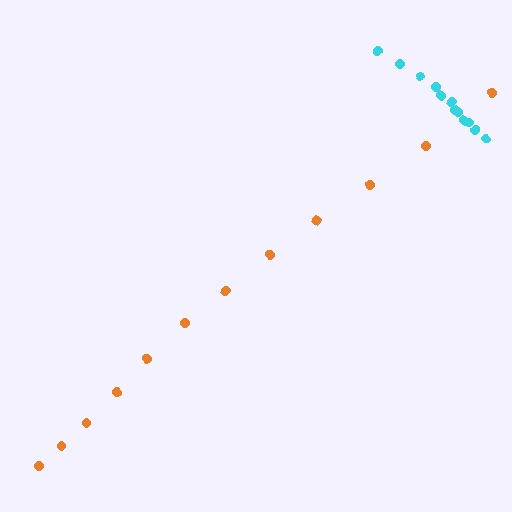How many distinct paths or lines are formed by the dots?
There are 2 distinct paths.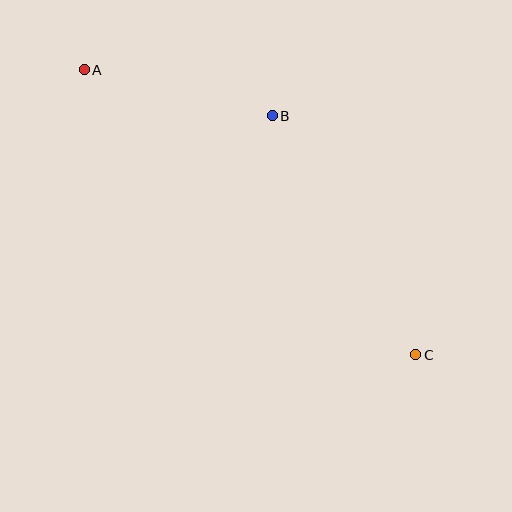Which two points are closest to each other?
Points A and B are closest to each other.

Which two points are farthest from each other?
Points A and C are farthest from each other.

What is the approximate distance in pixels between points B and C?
The distance between B and C is approximately 279 pixels.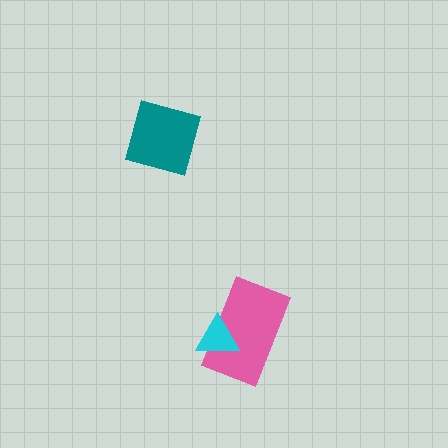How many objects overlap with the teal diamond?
0 objects overlap with the teal diamond.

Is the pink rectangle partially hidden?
Yes, it is partially covered by another shape.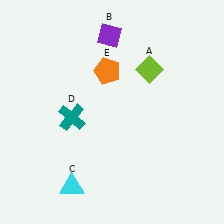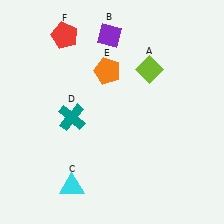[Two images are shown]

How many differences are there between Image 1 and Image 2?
There is 1 difference between the two images.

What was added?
A red pentagon (F) was added in Image 2.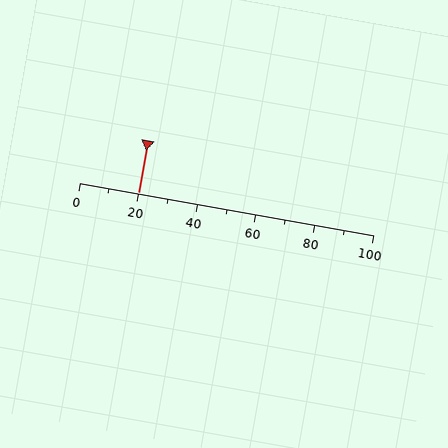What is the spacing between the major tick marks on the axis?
The major ticks are spaced 20 apart.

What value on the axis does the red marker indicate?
The marker indicates approximately 20.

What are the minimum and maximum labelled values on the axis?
The axis runs from 0 to 100.